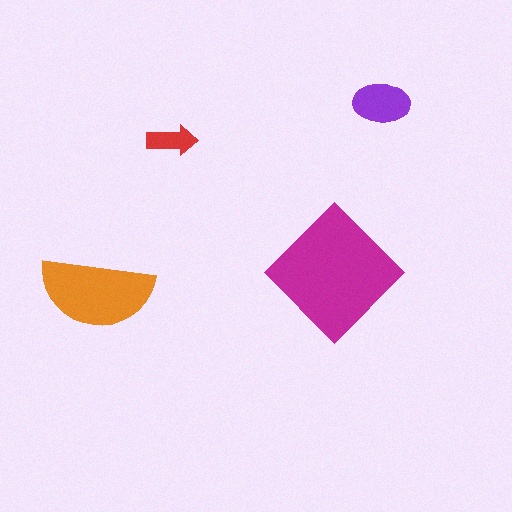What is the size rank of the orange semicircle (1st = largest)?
2nd.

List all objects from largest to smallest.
The magenta diamond, the orange semicircle, the purple ellipse, the red arrow.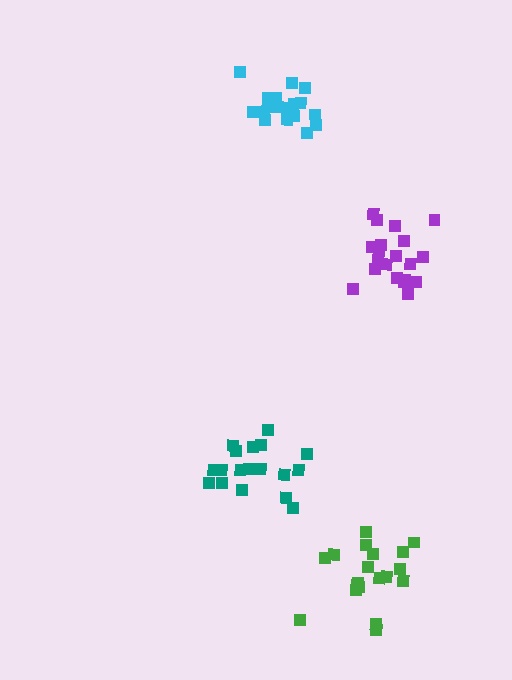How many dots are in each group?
Group 1: 20 dots, Group 2: 21 dots, Group 3: 19 dots, Group 4: 18 dots (78 total).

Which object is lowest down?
The green cluster is bottommost.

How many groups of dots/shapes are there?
There are 4 groups.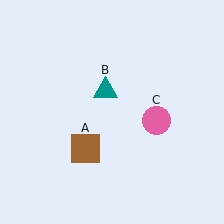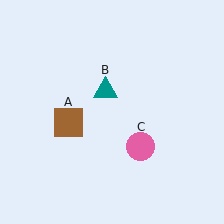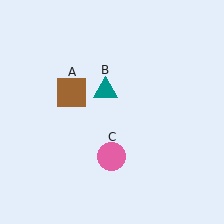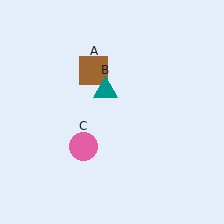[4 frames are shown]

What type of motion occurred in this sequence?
The brown square (object A), pink circle (object C) rotated clockwise around the center of the scene.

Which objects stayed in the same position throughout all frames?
Teal triangle (object B) remained stationary.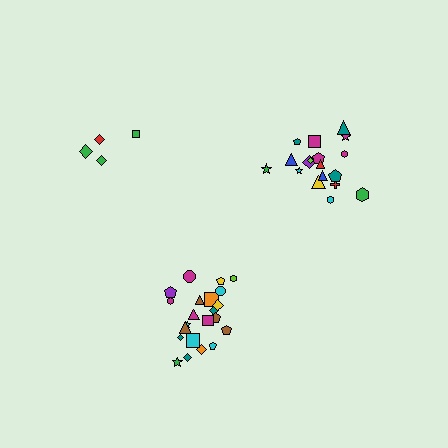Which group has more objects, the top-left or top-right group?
The top-right group.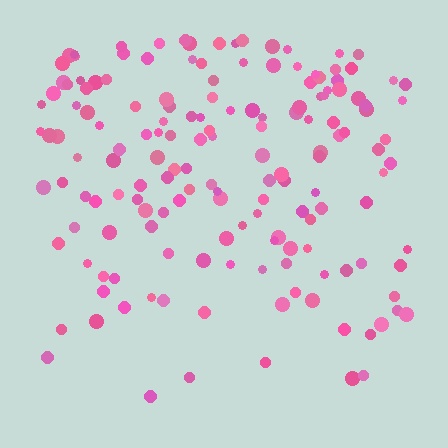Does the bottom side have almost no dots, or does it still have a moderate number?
Still a moderate number, just noticeably fewer than the top.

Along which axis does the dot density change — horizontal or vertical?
Vertical.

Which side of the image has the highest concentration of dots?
The top.